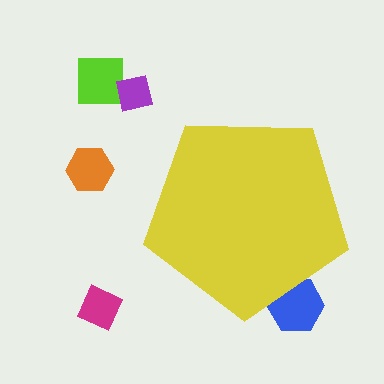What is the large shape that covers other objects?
A yellow pentagon.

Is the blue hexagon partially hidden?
Yes, the blue hexagon is partially hidden behind the yellow pentagon.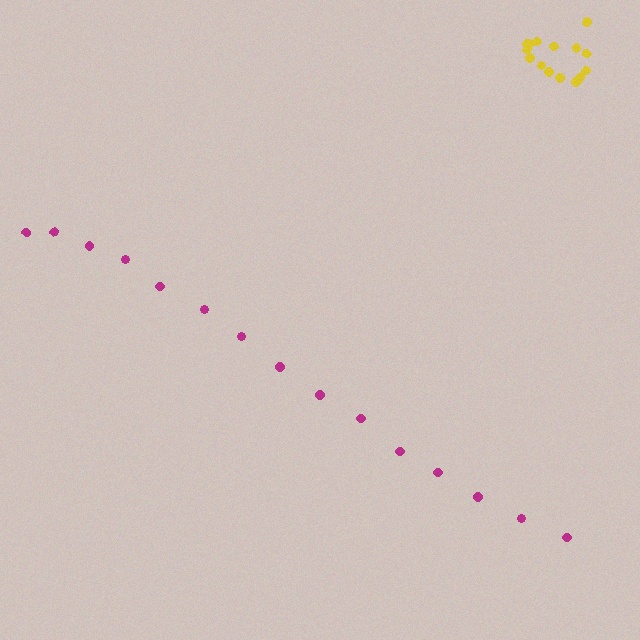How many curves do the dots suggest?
There are 2 distinct paths.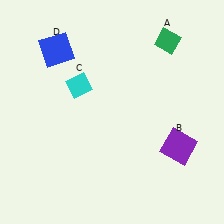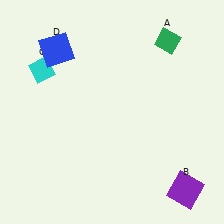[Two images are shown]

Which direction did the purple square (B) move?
The purple square (B) moved down.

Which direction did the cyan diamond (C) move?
The cyan diamond (C) moved left.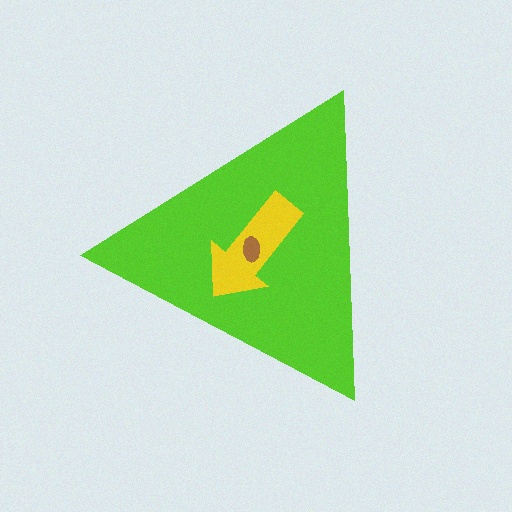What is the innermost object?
The brown ellipse.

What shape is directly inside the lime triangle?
The yellow arrow.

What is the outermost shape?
The lime triangle.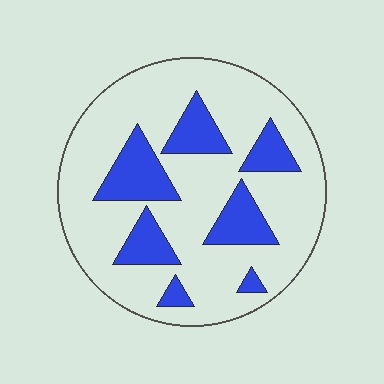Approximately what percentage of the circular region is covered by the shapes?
Approximately 25%.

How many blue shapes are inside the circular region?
7.